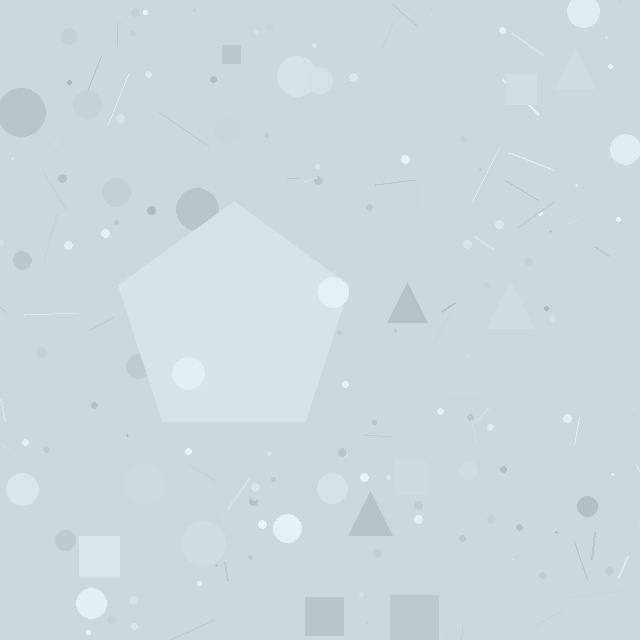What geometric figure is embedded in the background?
A pentagon is embedded in the background.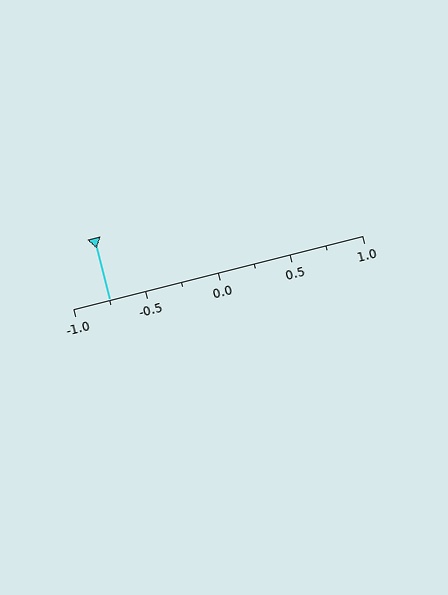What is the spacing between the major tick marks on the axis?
The major ticks are spaced 0.5 apart.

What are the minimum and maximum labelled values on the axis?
The axis runs from -1.0 to 1.0.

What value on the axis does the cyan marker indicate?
The marker indicates approximately -0.75.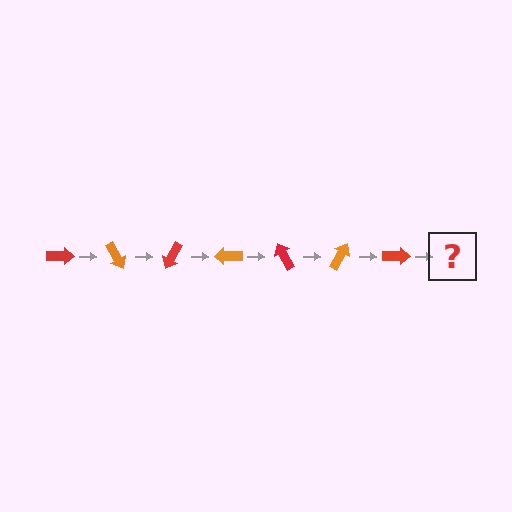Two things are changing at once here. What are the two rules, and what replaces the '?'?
The two rules are that it rotates 60 degrees each step and the color cycles through red and orange. The '?' should be an orange arrow, rotated 420 degrees from the start.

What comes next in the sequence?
The next element should be an orange arrow, rotated 420 degrees from the start.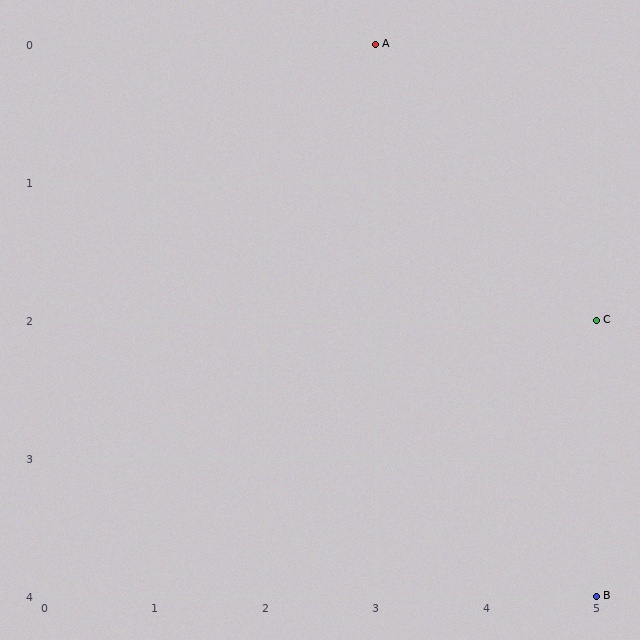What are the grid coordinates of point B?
Point B is at grid coordinates (5, 4).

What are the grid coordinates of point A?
Point A is at grid coordinates (3, 0).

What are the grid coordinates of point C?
Point C is at grid coordinates (5, 2).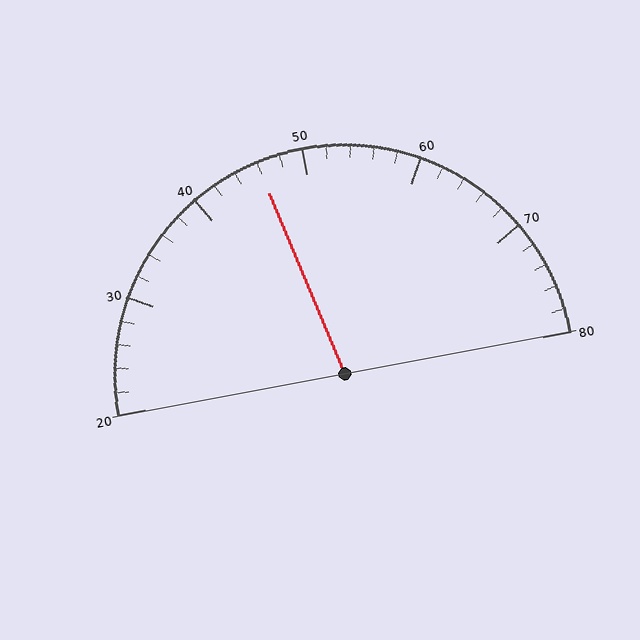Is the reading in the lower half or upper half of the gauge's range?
The reading is in the lower half of the range (20 to 80).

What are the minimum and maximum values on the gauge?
The gauge ranges from 20 to 80.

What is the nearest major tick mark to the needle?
The nearest major tick mark is 50.